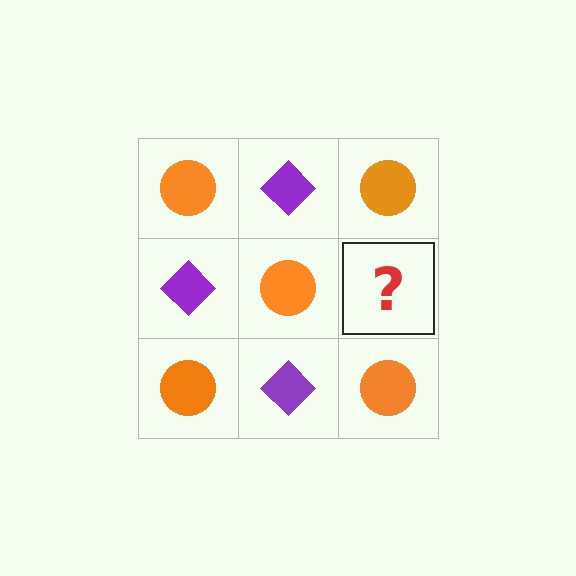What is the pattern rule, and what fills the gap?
The rule is that it alternates orange circle and purple diamond in a checkerboard pattern. The gap should be filled with a purple diamond.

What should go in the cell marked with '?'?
The missing cell should contain a purple diamond.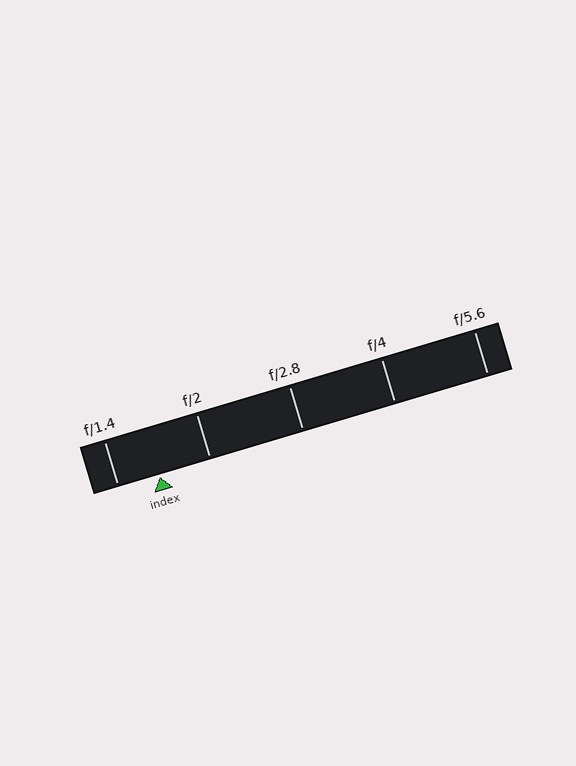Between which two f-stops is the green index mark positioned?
The index mark is between f/1.4 and f/2.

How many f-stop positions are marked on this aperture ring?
There are 5 f-stop positions marked.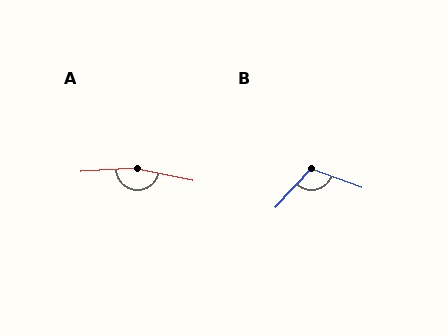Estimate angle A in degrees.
Approximately 165 degrees.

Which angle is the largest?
A, at approximately 165 degrees.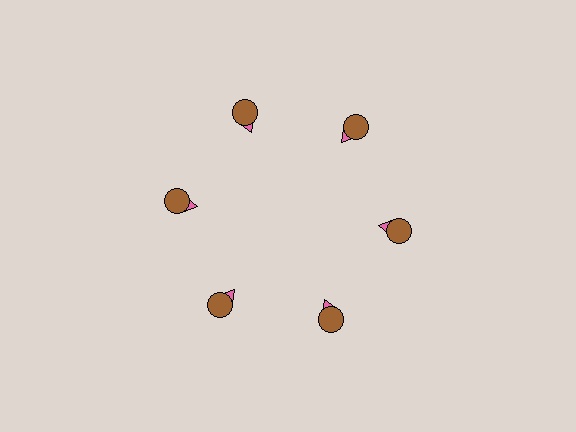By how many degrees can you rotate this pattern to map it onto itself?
The pattern maps onto itself every 60 degrees of rotation.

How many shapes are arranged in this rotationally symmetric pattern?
There are 12 shapes, arranged in 6 groups of 2.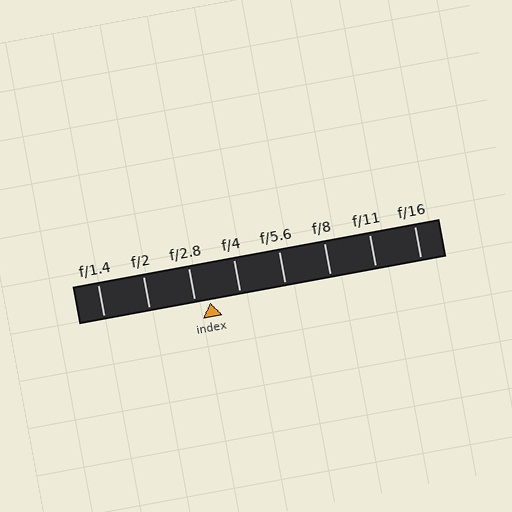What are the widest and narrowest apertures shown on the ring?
The widest aperture shown is f/1.4 and the narrowest is f/16.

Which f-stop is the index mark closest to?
The index mark is closest to f/2.8.